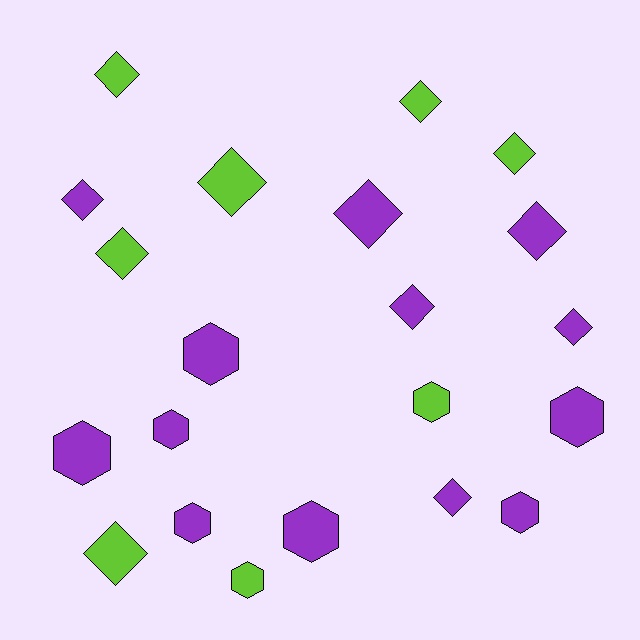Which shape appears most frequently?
Diamond, with 12 objects.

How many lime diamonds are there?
There are 6 lime diamonds.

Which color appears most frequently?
Purple, with 13 objects.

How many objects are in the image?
There are 21 objects.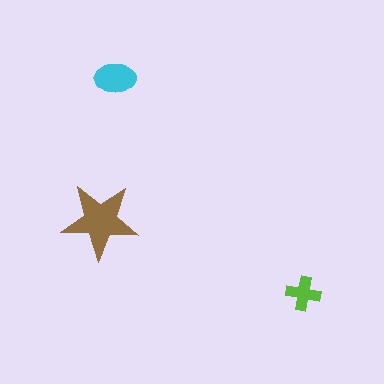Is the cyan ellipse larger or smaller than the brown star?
Smaller.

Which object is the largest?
The brown star.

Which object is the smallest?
The lime cross.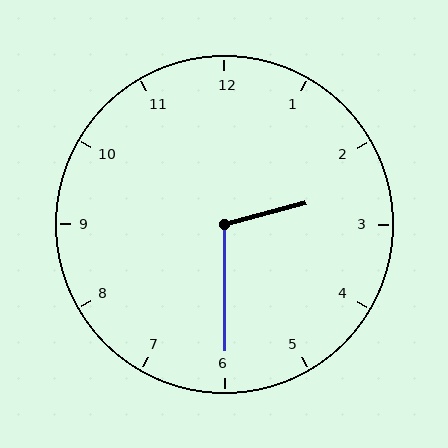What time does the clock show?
2:30.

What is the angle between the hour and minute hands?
Approximately 105 degrees.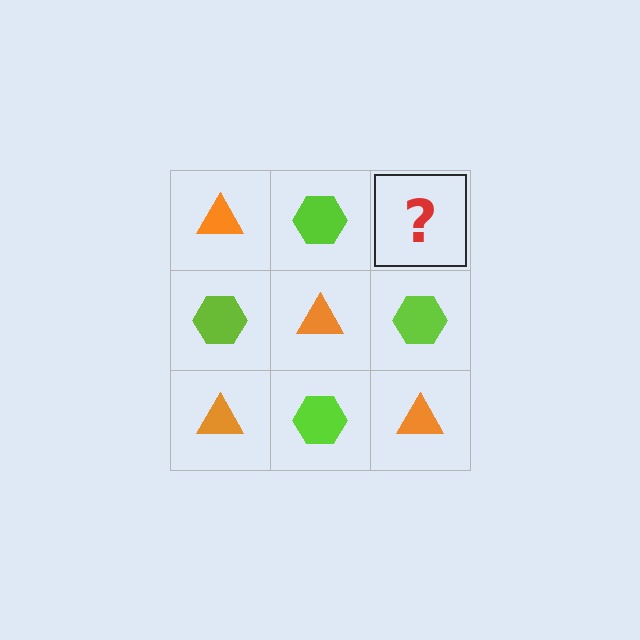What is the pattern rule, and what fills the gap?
The rule is that it alternates orange triangle and lime hexagon in a checkerboard pattern. The gap should be filled with an orange triangle.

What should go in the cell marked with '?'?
The missing cell should contain an orange triangle.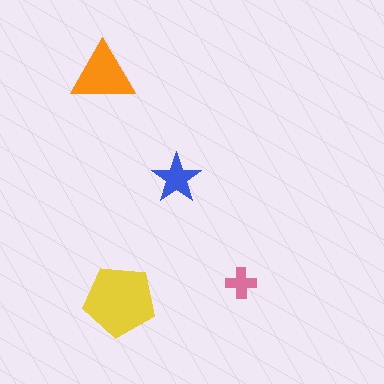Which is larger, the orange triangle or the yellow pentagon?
The yellow pentagon.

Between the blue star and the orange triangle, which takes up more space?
The orange triangle.